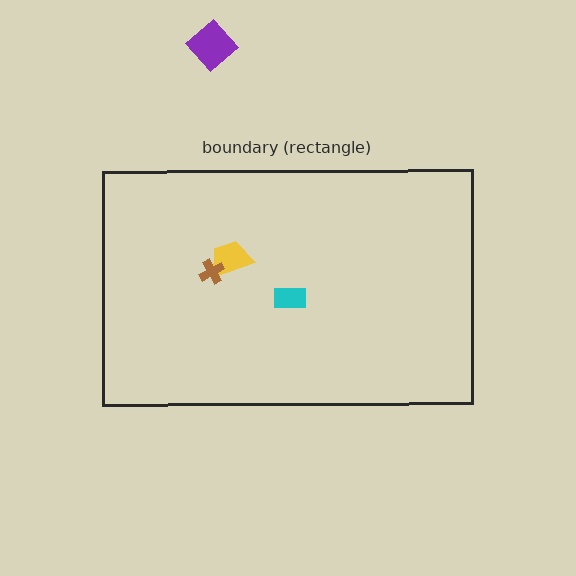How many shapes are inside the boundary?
3 inside, 1 outside.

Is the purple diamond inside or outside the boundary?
Outside.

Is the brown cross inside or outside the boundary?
Inside.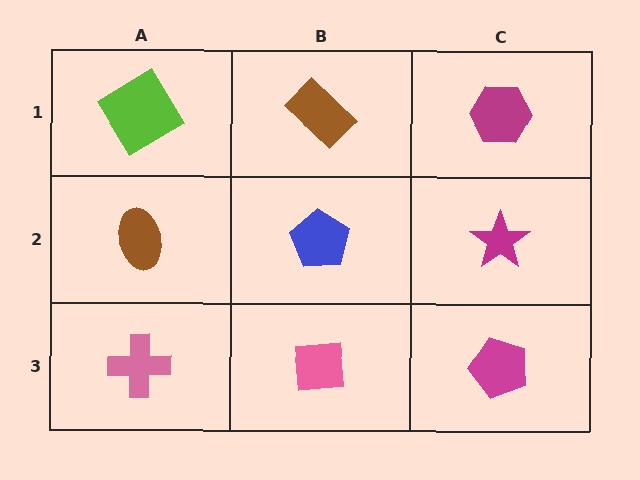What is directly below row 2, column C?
A magenta pentagon.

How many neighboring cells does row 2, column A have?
3.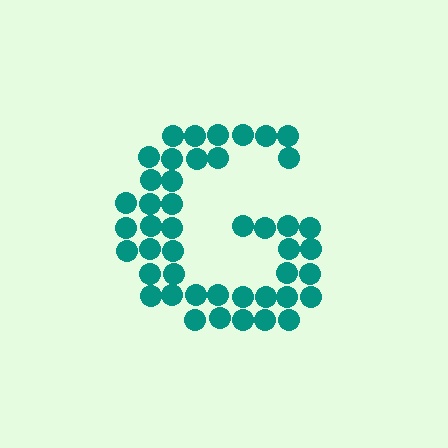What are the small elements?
The small elements are circles.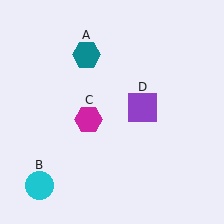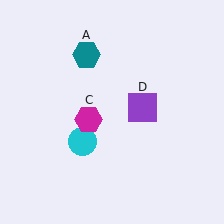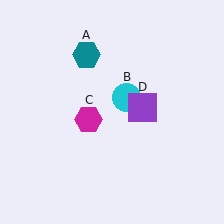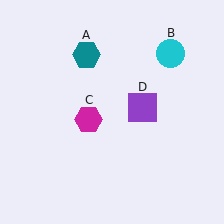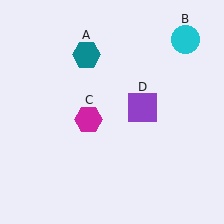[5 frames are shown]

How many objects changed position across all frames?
1 object changed position: cyan circle (object B).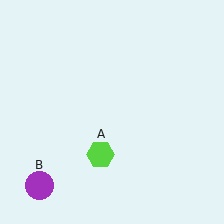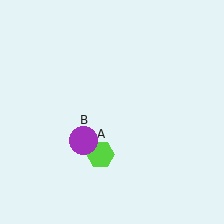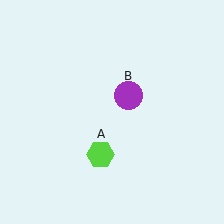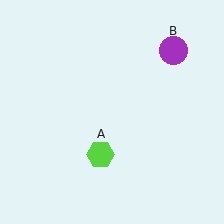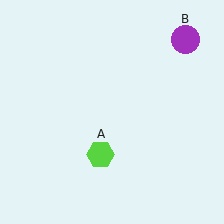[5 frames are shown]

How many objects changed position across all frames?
1 object changed position: purple circle (object B).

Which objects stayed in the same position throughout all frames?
Lime hexagon (object A) remained stationary.